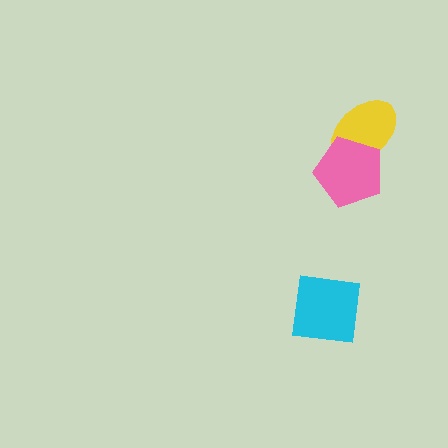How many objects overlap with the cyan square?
0 objects overlap with the cyan square.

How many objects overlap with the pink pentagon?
1 object overlaps with the pink pentagon.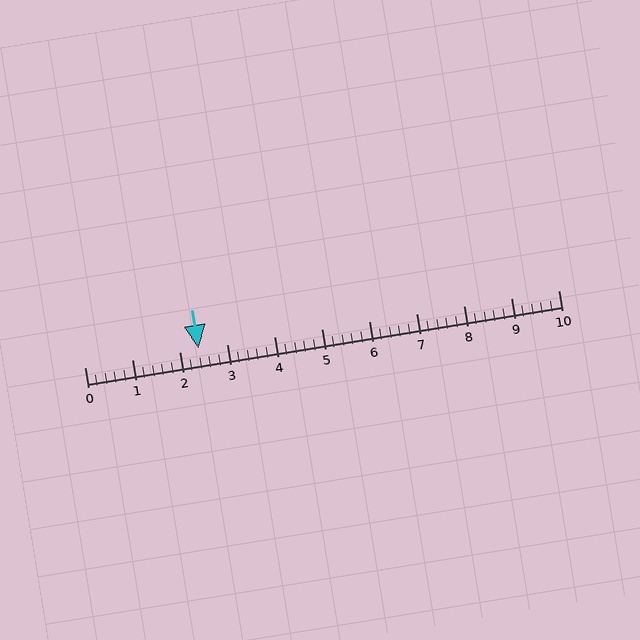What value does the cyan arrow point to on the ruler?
The cyan arrow points to approximately 2.4.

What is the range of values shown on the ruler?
The ruler shows values from 0 to 10.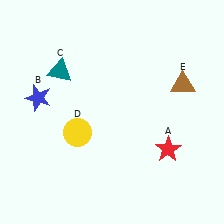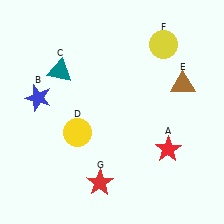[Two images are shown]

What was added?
A yellow circle (F), a red star (G) were added in Image 2.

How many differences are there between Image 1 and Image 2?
There are 2 differences between the two images.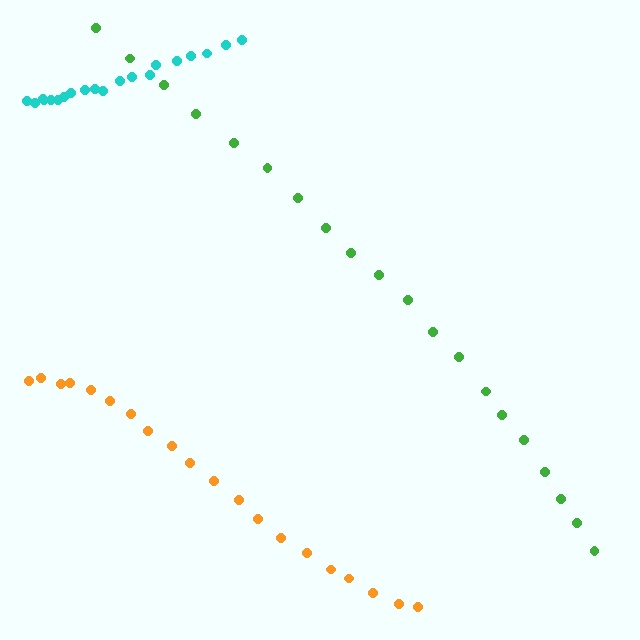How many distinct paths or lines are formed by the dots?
There are 3 distinct paths.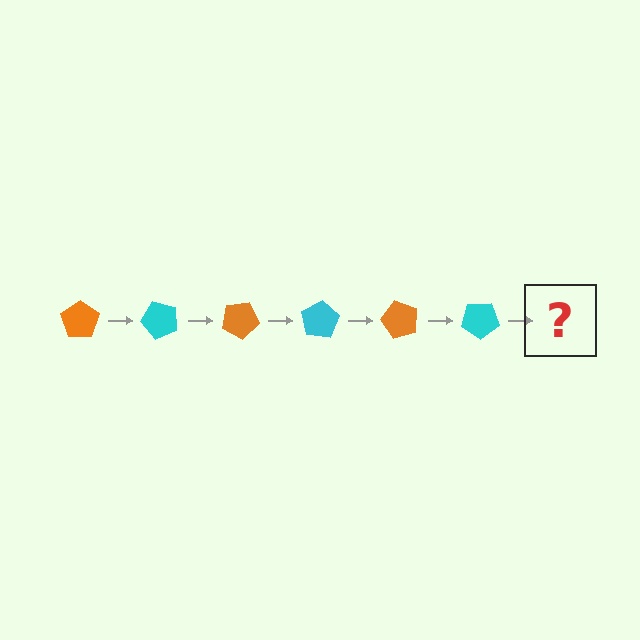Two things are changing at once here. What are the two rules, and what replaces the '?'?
The two rules are that it rotates 50 degrees each step and the color cycles through orange and cyan. The '?' should be an orange pentagon, rotated 300 degrees from the start.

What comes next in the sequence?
The next element should be an orange pentagon, rotated 300 degrees from the start.